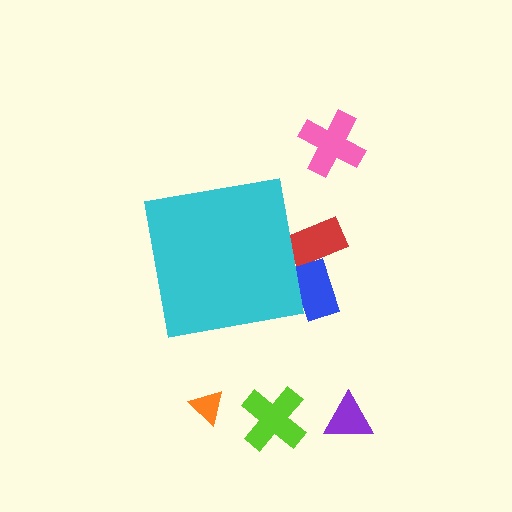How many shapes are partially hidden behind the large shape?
2 shapes are partially hidden.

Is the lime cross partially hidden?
No, the lime cross is fully visible.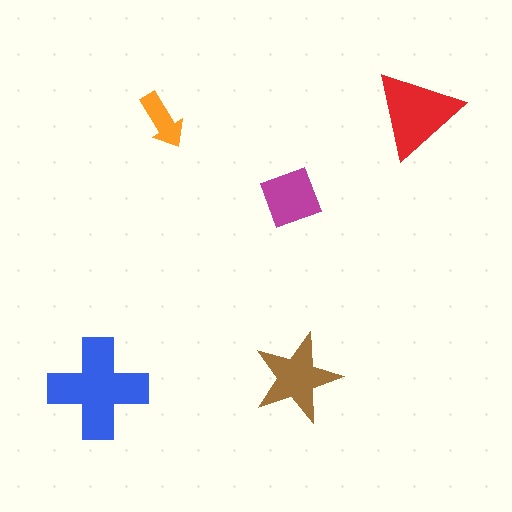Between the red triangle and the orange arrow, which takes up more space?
The red triangle.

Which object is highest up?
The red triangle is topmost.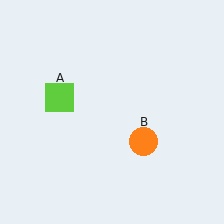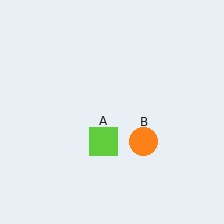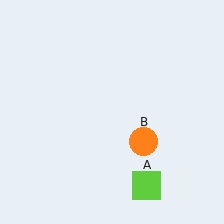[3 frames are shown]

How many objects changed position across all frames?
1 object changed position: lime square (object A).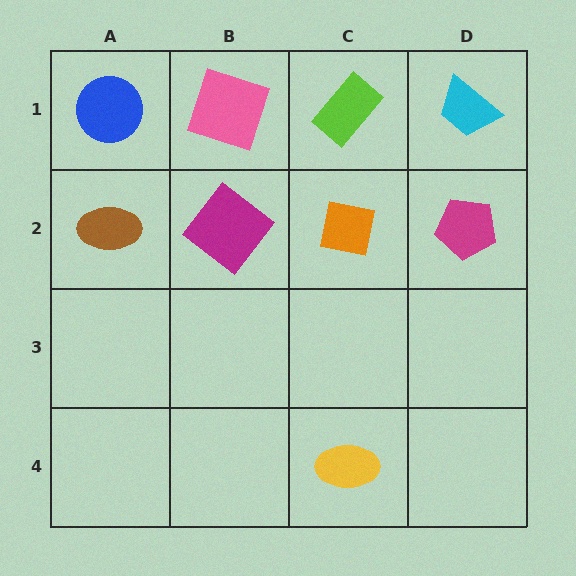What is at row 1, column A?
A blue circle.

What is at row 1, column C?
A lime rectangle.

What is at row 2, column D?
A magenta pentagon.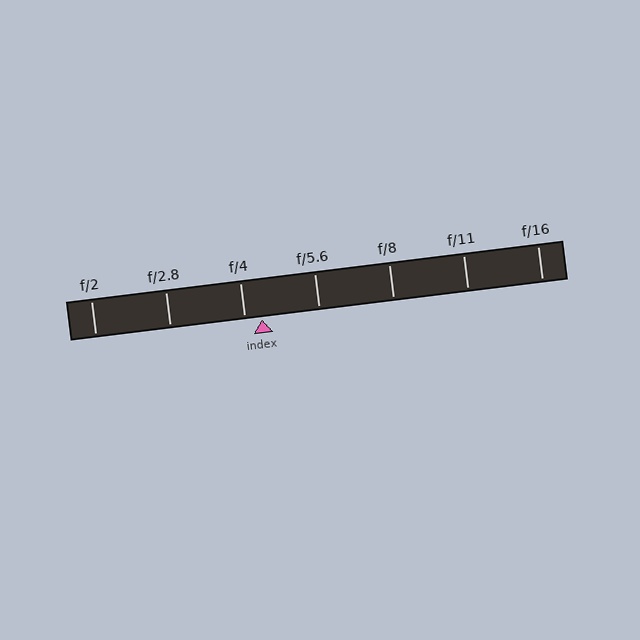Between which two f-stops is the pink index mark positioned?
The index mark is between f/4 and f/5.6.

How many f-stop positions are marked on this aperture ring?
There are 7 f-stop positions marked.